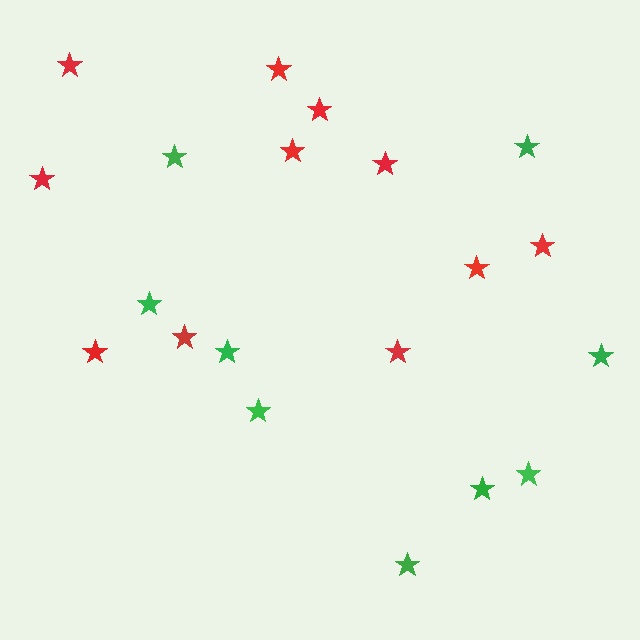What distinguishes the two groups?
There are 2 groups: one group of green stars (9) and one group of red stars (11).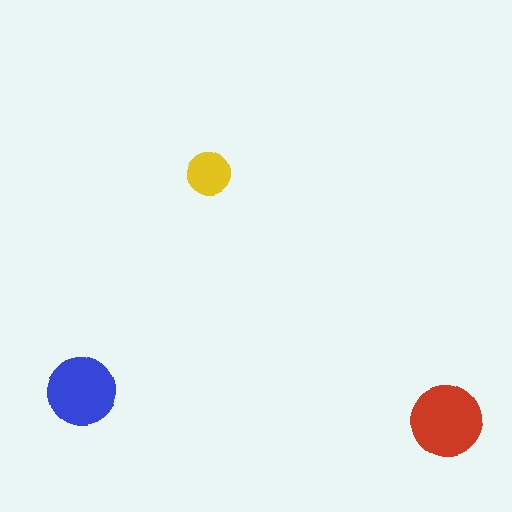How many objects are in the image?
There are 3 objects in the image.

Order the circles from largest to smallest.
the red one, the blue one, the yellow one.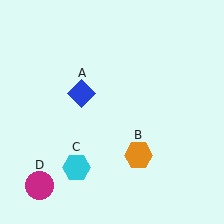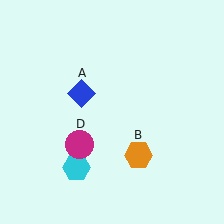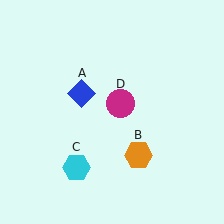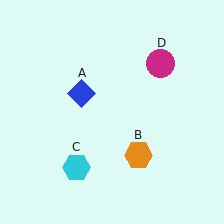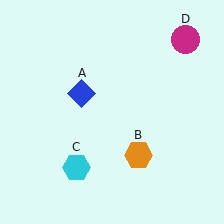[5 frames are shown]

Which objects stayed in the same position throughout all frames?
Blue diamond (object A) and orange hexagon (object B) and cyan hexagon (object C) remained stationary.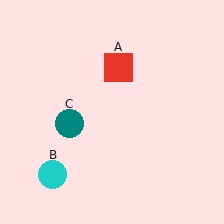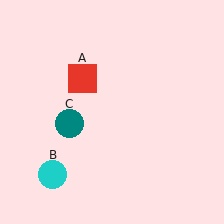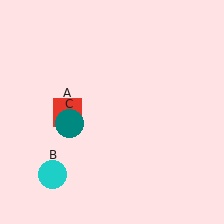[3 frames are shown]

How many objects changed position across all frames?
1 object changed position: red square (object A).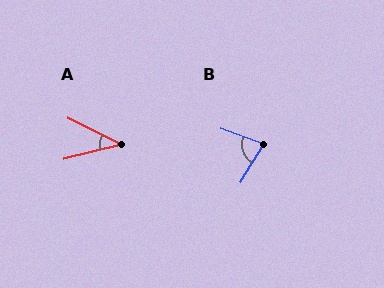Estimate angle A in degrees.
Approximately 40 degrees.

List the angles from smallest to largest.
A (40°), B (79°).